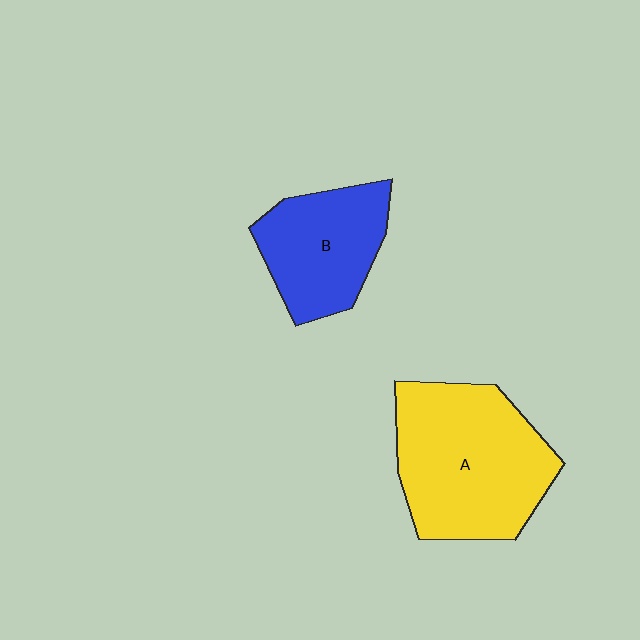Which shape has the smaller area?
Shape B (blue).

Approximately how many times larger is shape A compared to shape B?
Approximately 1.6 times.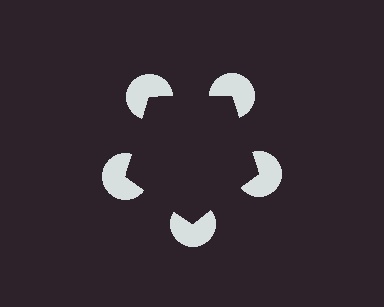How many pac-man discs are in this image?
There are 5 — one at each vertex of the illusory pentagon.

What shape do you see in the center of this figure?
An illusory pentagon — its edges are inferred from the aligned wedge cuts in the pac-man discs, not physically drawn.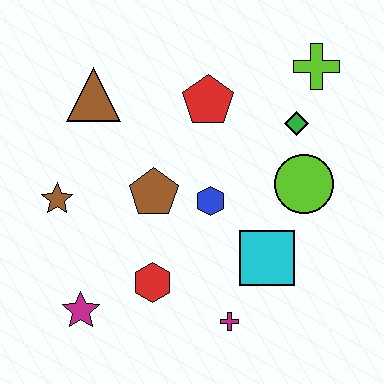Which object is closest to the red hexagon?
The magenta star is closest to the red hexagon.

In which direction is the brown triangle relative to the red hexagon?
The brown triangle is above the red hexagon.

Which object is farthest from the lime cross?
The magenta star is farthest from the lime cross.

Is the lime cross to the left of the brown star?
No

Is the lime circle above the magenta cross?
Yes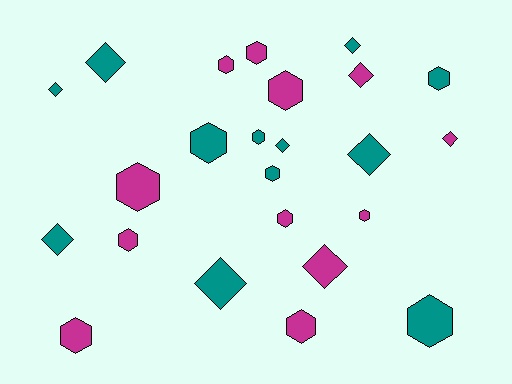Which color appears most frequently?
Teal, with 12 objects.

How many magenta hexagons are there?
There are 9 magenta hexagons.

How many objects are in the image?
There are 24 objects.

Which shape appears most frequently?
Hexagon, with 14 objects.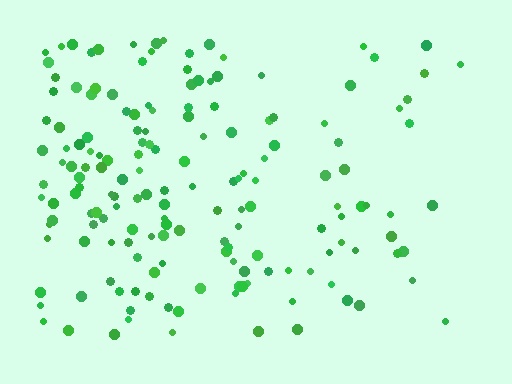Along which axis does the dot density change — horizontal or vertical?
Horizontal.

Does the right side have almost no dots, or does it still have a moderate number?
Still a moderate number, just noticeably fewer than the left.